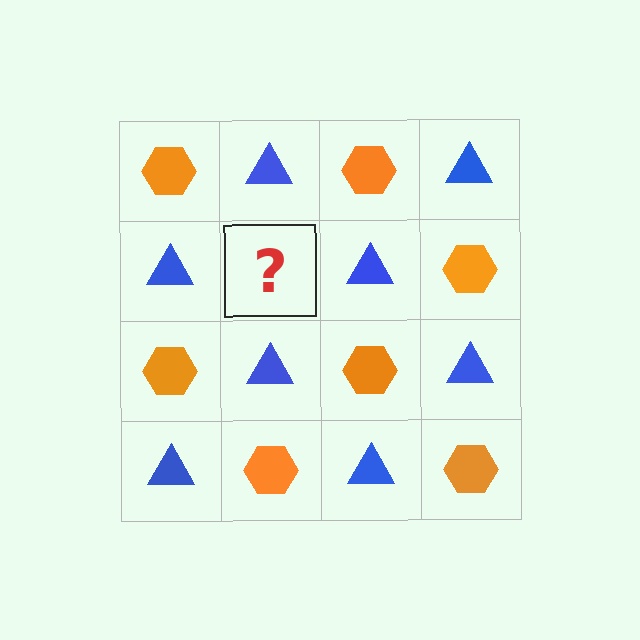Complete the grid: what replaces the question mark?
The question mark should be replaced with an orange hexagon.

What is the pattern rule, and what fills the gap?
The rule is that it alternates orange hexagon and blue triangle in a checkerboard pattern. The gap should be filled with an orange hexagon.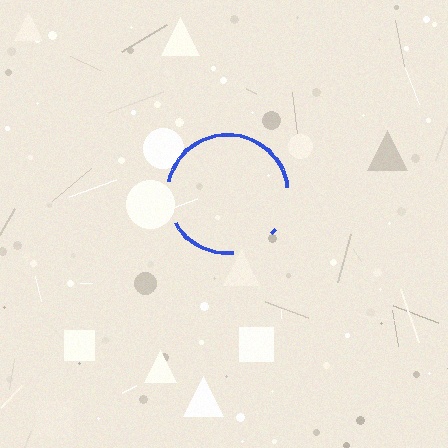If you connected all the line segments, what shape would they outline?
They would outline a circle.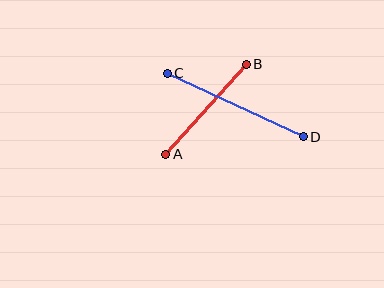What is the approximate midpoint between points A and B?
The midpoint is at approximately (206, 109) pixels.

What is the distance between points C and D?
The distance is approximately 150 pixels.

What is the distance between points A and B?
The distance is approximately 121 pixels.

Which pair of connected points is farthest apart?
Points C and D are farthest apart.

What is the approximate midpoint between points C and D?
The midpoint is at approximately (235, 105) pixels.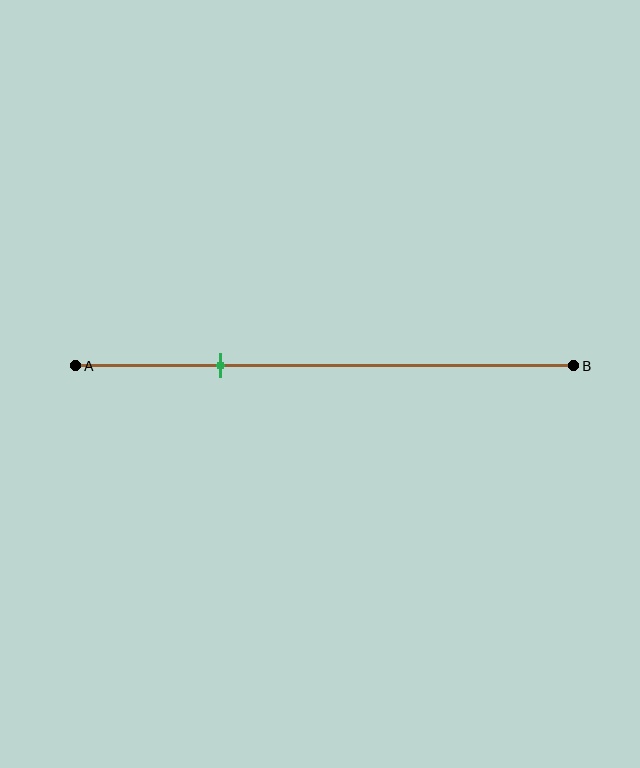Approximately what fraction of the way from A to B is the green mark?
The green mark is approximately 30% of the way from A to B.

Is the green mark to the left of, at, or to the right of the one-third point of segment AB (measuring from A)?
The green mark is to the left of the one-third point of segment AB.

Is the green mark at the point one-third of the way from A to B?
No, the mark is at about 30% from A, not at the 33% one-third point.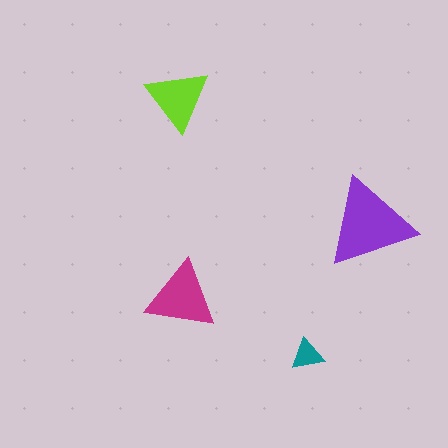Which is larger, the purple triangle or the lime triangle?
The purple one.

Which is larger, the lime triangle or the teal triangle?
The lime one.